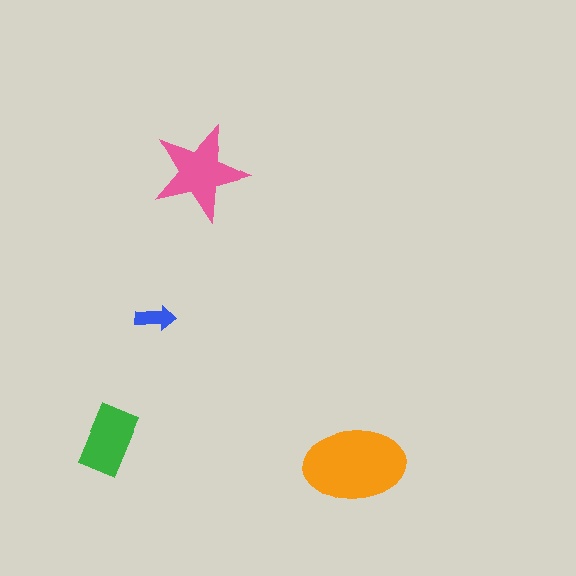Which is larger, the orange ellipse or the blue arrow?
The orange ellipse.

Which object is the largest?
The orange ellipse.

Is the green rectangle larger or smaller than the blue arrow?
Larger.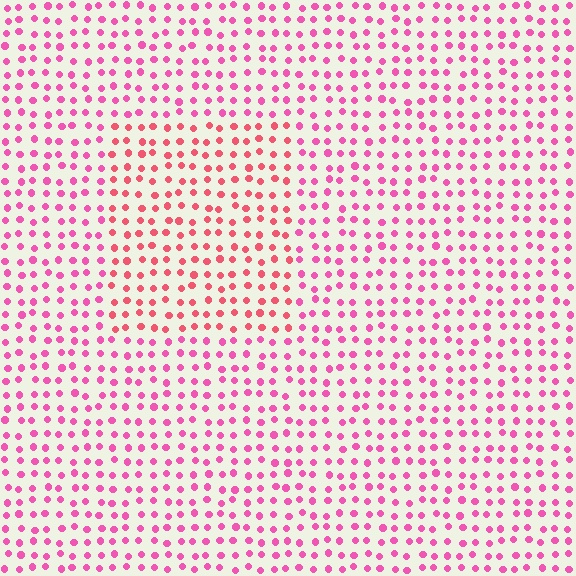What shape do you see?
I see a rectangle.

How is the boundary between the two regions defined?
The boundary is defined purely by a slight shift in hue (about 27 degrees). Spacing, size, and orientation are identical on both sides.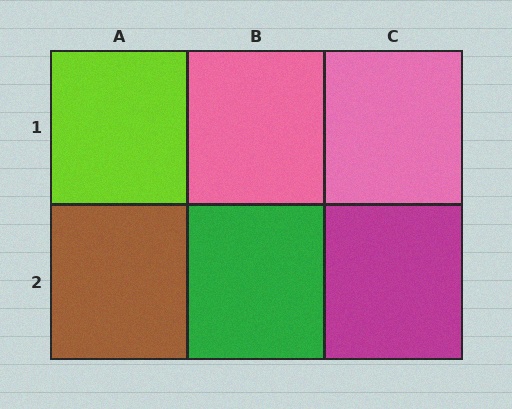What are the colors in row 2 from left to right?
Brown, green, magenta.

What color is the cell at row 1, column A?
Lime.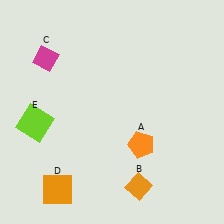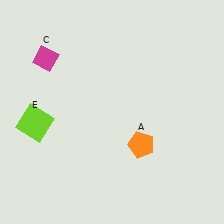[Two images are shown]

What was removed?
The orange diamond (B), the orange square (D) were removed in Image 2.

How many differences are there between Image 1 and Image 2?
There are 2 differences between the two images.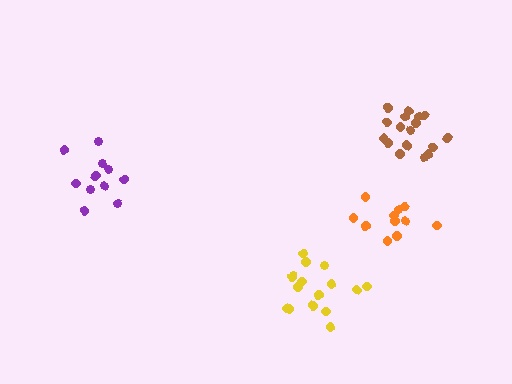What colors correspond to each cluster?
The clusters are colored: purple, orange, yellow, brown.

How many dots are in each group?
Group 1: 11 dots, Group 2: 11 dots, Group 3: 16 dots, Group 4: 17 dots (55 total).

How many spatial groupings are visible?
There are 4 spatial groupings.